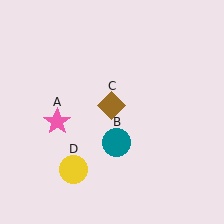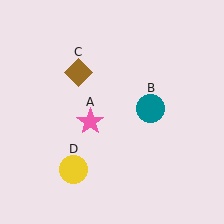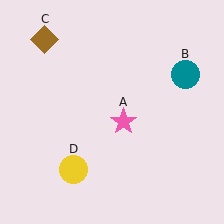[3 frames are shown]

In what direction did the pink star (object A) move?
The pink star (object A) moved right.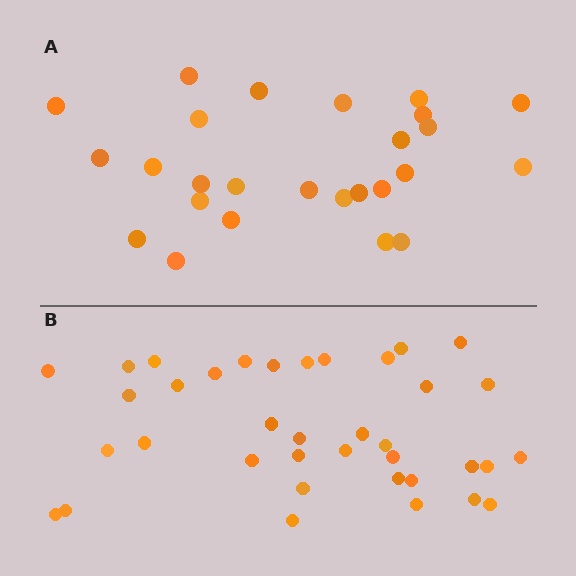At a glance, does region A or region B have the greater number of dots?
Region B (the bottom region) has more dots.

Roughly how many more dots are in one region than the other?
Region B has roughly 12 or so more dots than region A.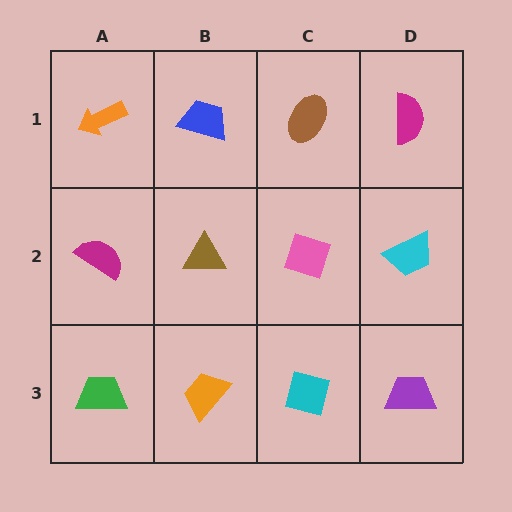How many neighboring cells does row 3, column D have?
2.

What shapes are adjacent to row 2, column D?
A magenta semicircle (row 1, column D), a purple trapezoid (row 3, column D), a pink diamond (row 2, column C).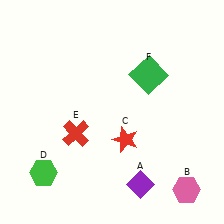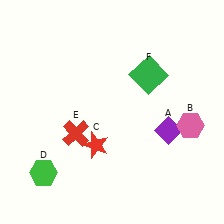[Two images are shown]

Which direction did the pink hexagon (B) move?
The pink hexagon (B) moved up.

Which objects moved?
The objects that moved are: the purple diamond (A), the pink hexagon (B), the red star (C).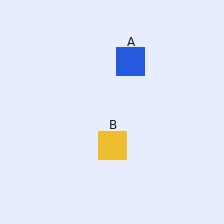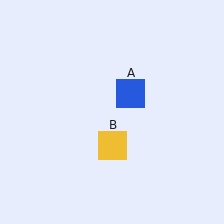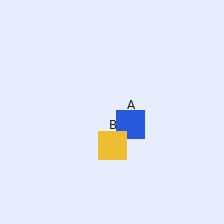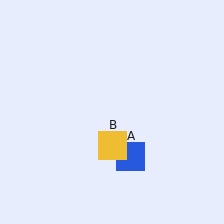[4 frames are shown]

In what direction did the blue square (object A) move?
The blue square (object A) moved down.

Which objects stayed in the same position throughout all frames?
Yellow square (object B) remained stationary.